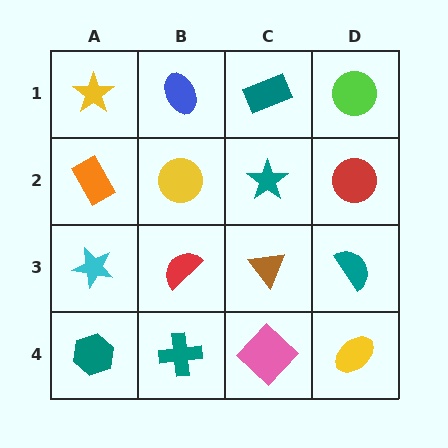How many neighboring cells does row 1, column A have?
2.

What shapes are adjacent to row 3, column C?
A teal star (row 2, column C), a pink diamond (row 4, column C), a red semicircle (row 3, column B), a teal semicircle (row 3, column D).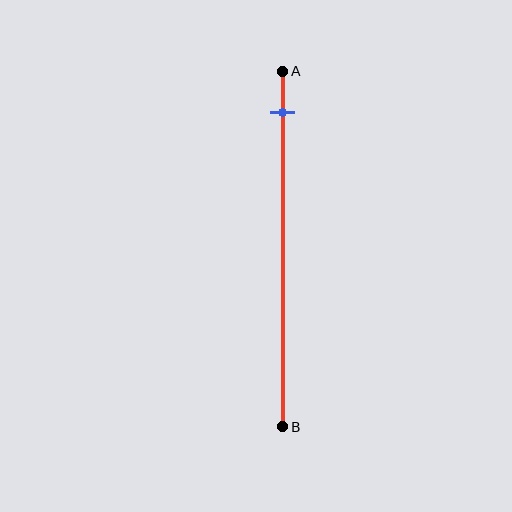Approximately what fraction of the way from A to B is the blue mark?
The blue mark is approximately 10% of the way from A to B.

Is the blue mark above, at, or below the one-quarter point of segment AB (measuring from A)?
The blue mark is above the one-quarter point of segment AB.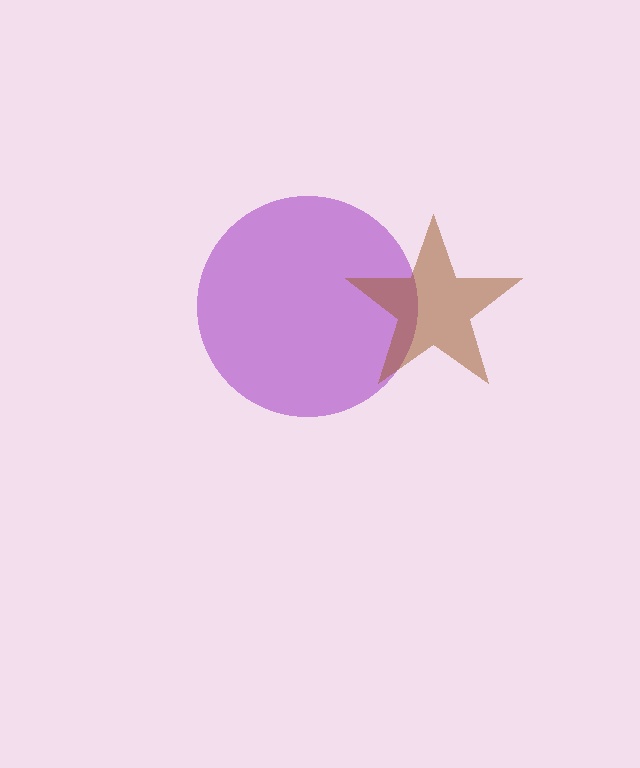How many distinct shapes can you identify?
There are 2 distinct shapes: a purple circle, a brown star.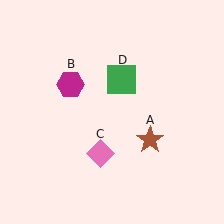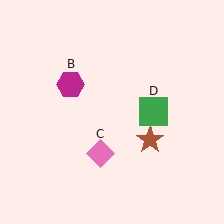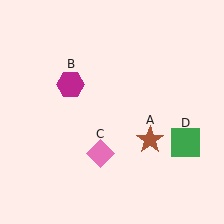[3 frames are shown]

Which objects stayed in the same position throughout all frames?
Brown star (object A) and magenta hexagon (object B) and pink diamond (object C) remained stationary.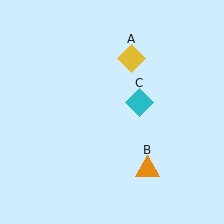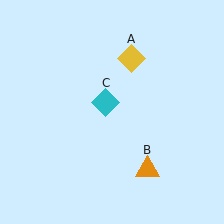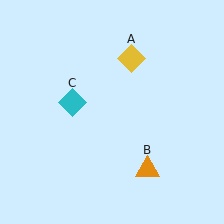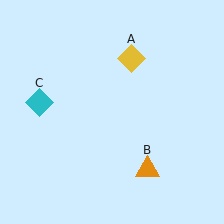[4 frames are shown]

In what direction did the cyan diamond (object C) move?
The cyan diamond (object C) moved left.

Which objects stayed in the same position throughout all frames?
Yellow diamond (object A) and orange triangle (object B) remained stationary.